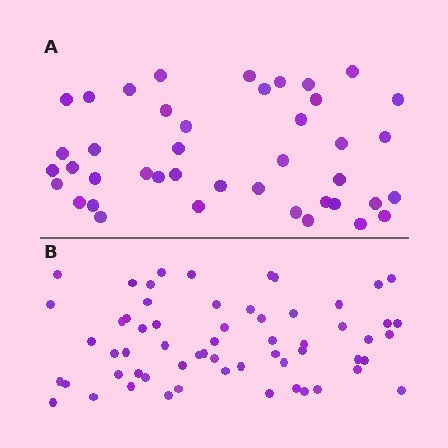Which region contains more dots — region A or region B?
Region B (the bottom region) has more dots.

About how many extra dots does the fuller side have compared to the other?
Region B has approximately 20 more dots than region A.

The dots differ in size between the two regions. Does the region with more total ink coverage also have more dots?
No. Region A has more total ink coverage because its dots are larger, but region B actually contains more individual dots. Total area can be misleading — the number of items is what matters here.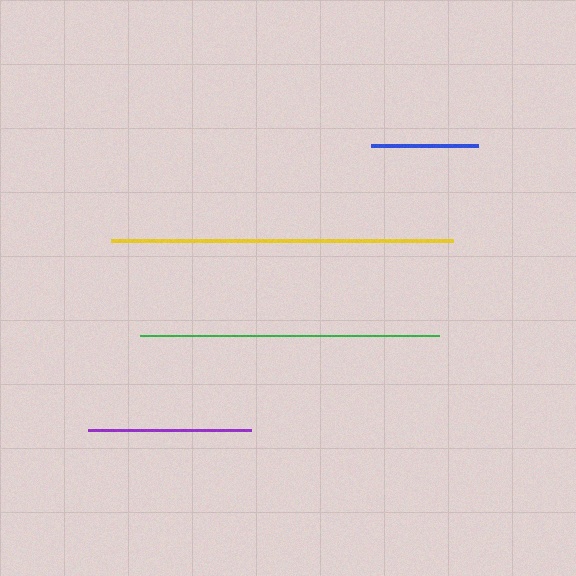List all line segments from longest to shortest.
From longest to shortest: yellow, green, purple, blue.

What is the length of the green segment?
The green segment is approximately 299 pixels long.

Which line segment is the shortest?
The blue line is the shortest at approximately 108 pixels.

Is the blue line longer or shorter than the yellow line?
The yellow line is longer than the blue line.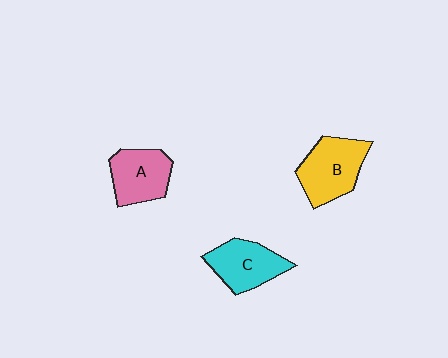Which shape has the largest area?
Shape B (yellow).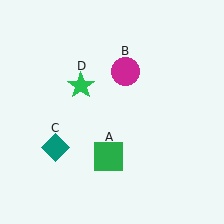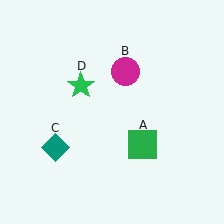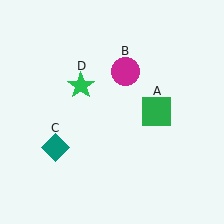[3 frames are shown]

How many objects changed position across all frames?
1 object changed position: green square (object A).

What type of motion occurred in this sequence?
The green square (object A) rotated counterclockwise around the center of the scene.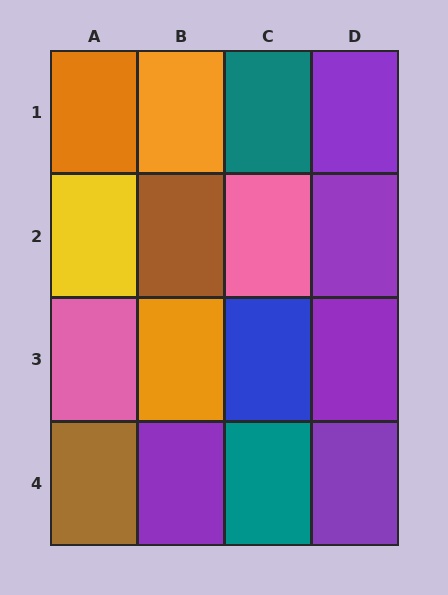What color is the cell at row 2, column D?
Purple.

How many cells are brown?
2 cells are brown.